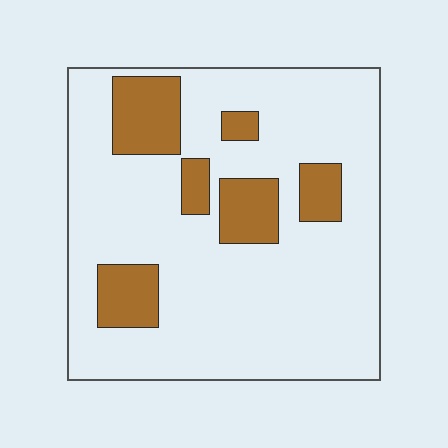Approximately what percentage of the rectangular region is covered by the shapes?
Approximately 20%.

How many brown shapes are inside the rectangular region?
6.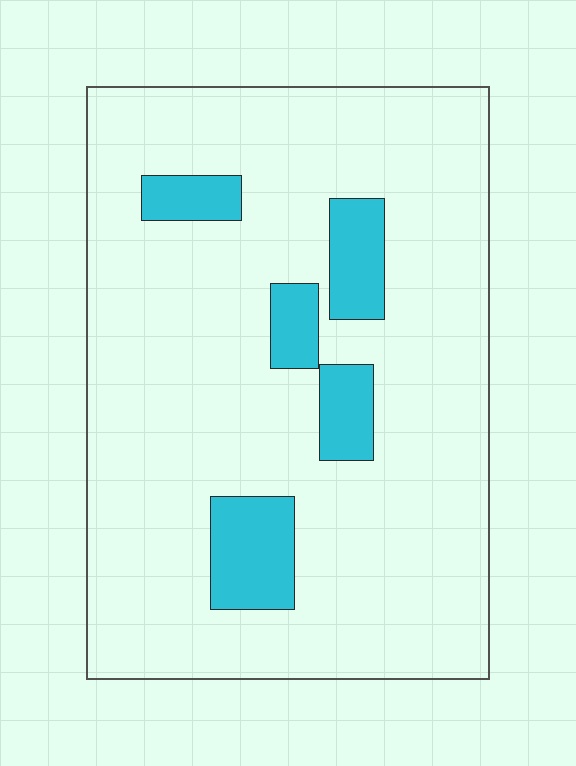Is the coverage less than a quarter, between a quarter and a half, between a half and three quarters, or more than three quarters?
Less than a quarter.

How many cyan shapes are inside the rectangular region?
5.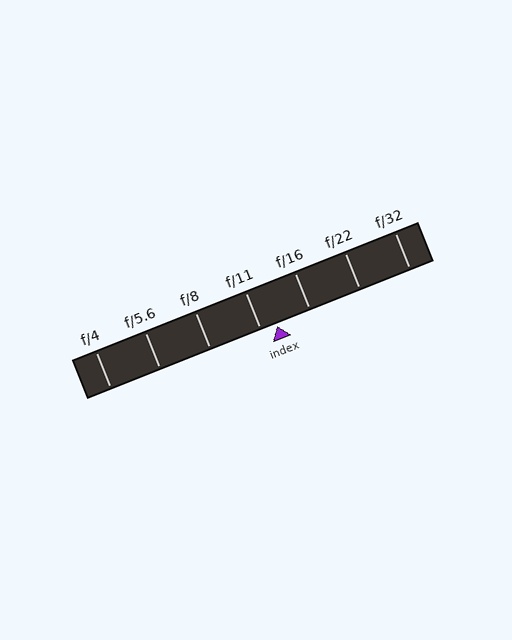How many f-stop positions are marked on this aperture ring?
There are 7 f-stop positions marked.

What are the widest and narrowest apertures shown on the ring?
The widest aperture shown is f/4 and the narrowest is f/32.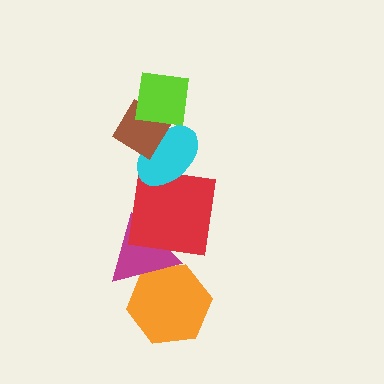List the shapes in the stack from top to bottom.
From top to bottom: the lime square, the brown diamond, the cyan ellipse, the red square, the magenta triangle, the orange hexagon.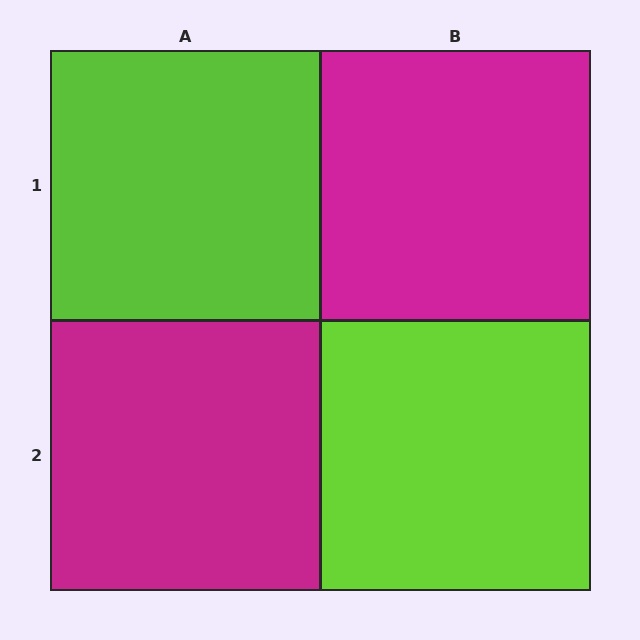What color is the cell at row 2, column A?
Magenta.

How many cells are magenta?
2 cells are magenta.